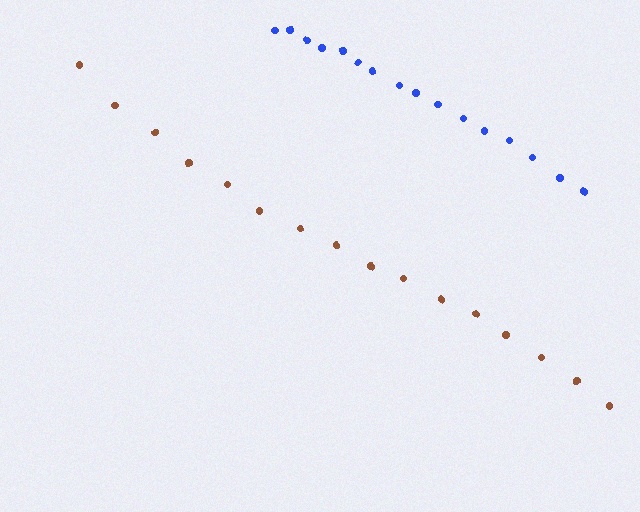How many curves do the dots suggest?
There are 2 distinct paths.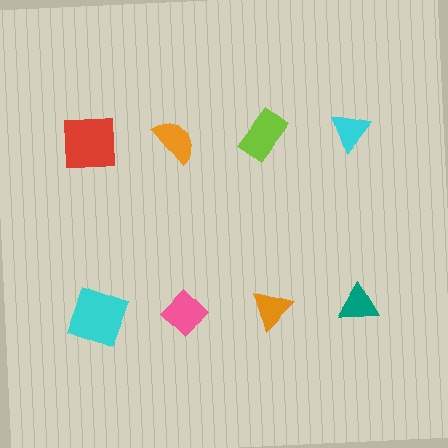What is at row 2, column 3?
An orange triangle.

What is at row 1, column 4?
A cyan triangle.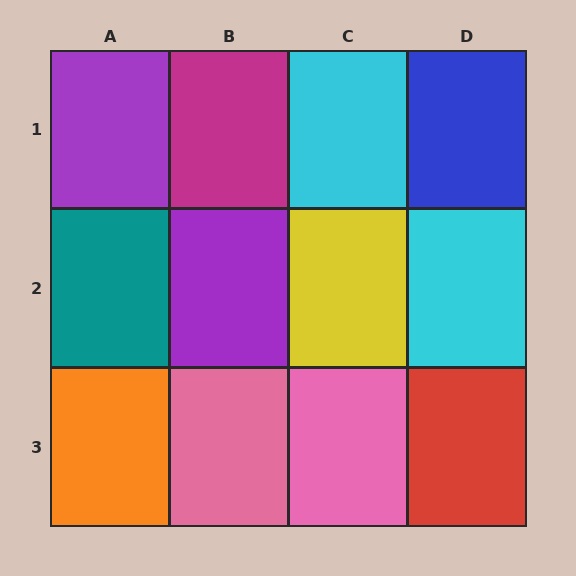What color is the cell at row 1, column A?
Purple.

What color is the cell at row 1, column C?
Cyan.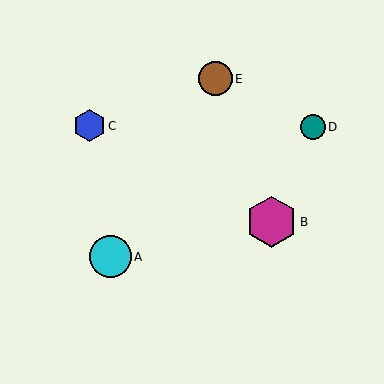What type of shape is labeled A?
Shape A is a cyan circle.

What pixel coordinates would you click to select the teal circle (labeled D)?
Click at (313, 127) to select the teal circle D.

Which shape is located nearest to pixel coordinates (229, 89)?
The brown circle (labeled E) at (215, 79) is nearest to that location.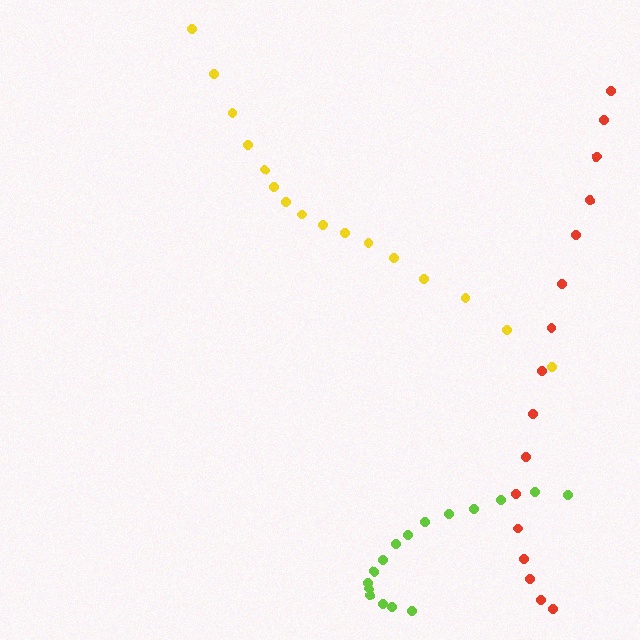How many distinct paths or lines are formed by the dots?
There are 3 distinct paths.